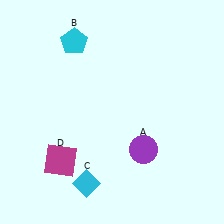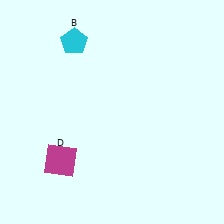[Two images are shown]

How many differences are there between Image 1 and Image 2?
There are 2 differences between the two images.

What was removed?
The purple circle (A), the cyan diamond (C) were removed in Image 2.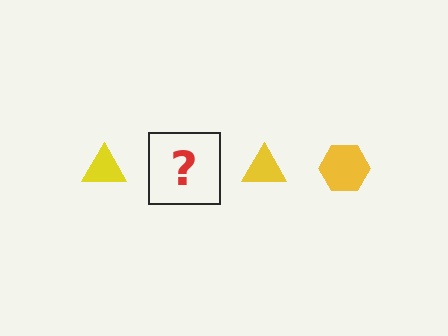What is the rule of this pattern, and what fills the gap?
The rule is that the pattern cycles through triangle, hexagon shapes in yellow. The gap should be filled with a yellow hexagon.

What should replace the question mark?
The question mark should be replaced with a yellow hexagon.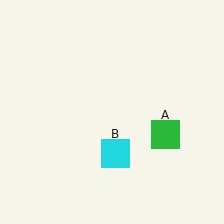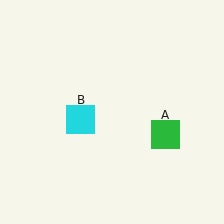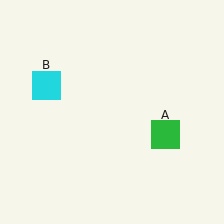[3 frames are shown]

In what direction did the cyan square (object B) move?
The cyan square (object B) moved up and to the left.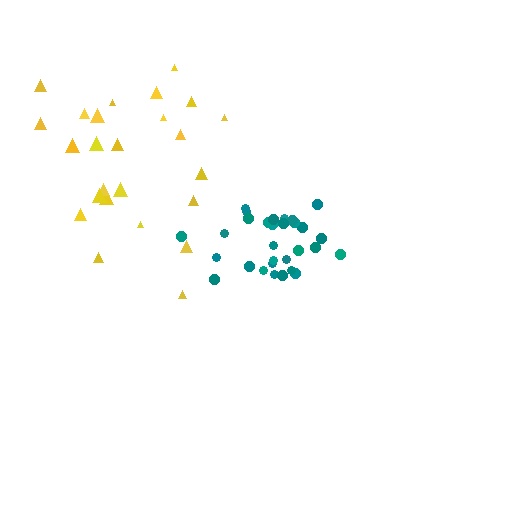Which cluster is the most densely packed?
Teal.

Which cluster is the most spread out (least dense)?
Yellow.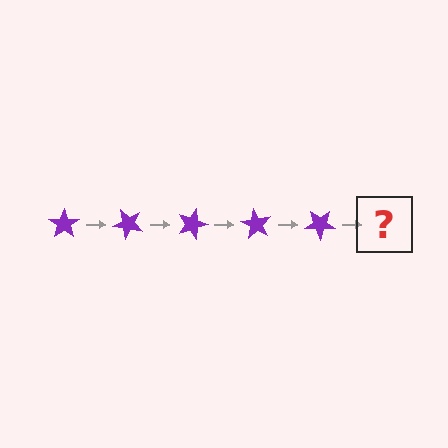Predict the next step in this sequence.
The next step is a purple star rotated 225 degrees.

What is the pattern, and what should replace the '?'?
The pattern is that the star rotates 45 degrees each step. The '?' should be a purple star rotated 225 degrees.